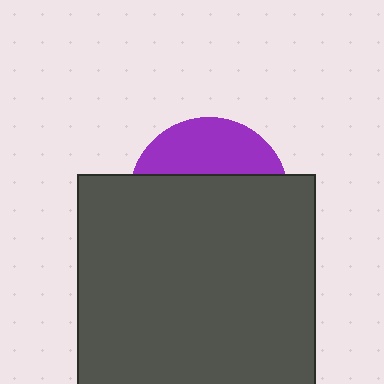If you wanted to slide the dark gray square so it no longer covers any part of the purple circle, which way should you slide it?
Slide it down — that is the most direct way to separate the two shapes.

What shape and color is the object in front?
The object in front is a dark gray square.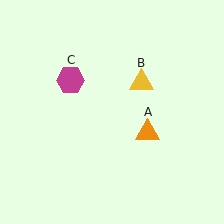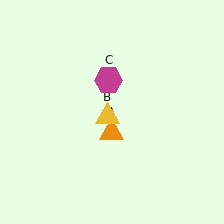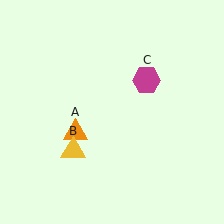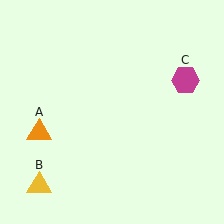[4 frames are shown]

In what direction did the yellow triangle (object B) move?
The yellow triangle (object B) moved down and to the left.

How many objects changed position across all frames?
3 objects changed position: orange triangle (object A), yellow triangle (object B), magenta hexagon (object C).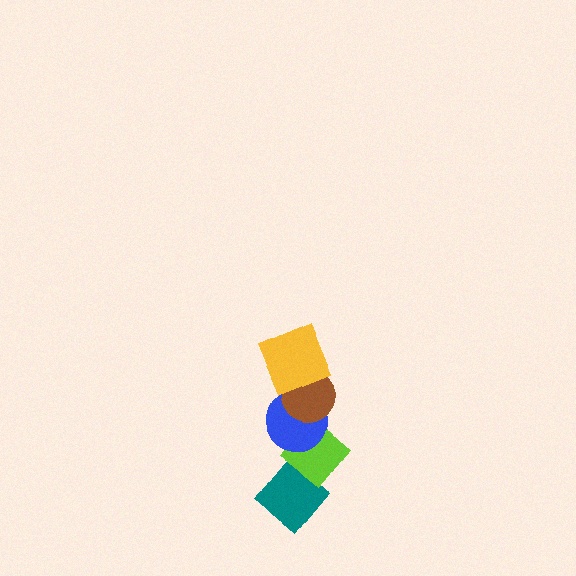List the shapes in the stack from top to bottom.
From top to bottom: the yellow square, the brown circle, the blue circle, the lime diamond, the teal diamond.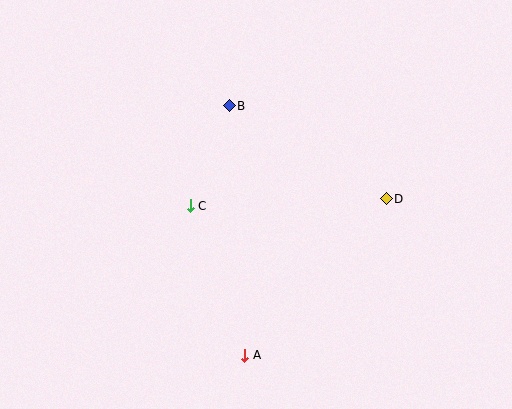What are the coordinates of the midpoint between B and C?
The midpoint between B and C is at (210, 156).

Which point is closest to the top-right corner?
Point D is closest to the top-right corner.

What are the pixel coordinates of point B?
Point B is at (229, 106).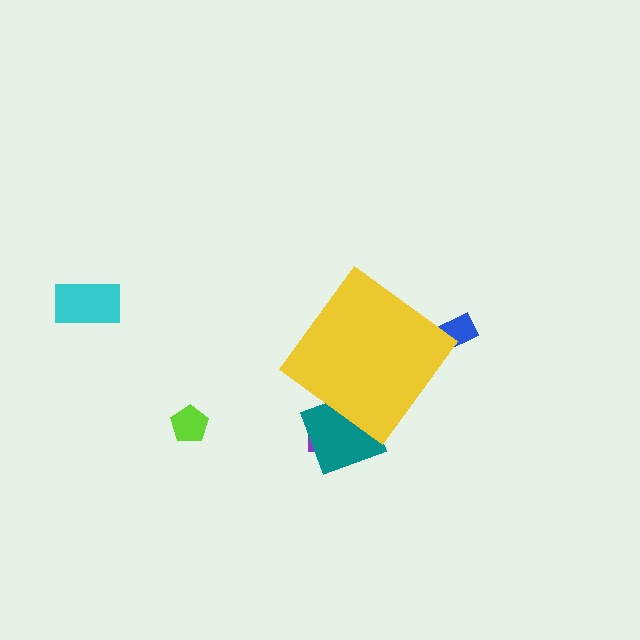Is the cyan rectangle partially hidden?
No, the cyan rectangle is fully visible.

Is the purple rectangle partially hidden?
Yes, the purple rectangle is partially hidden behind the yellow diamond.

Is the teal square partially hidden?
Yes, the teal square is partially hidden behind the yellow diamond.